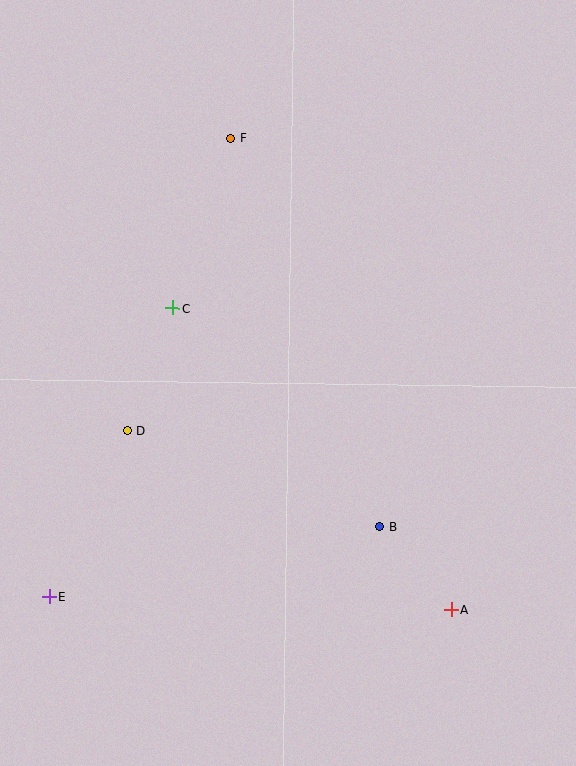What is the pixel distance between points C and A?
The distance between C and A is 411 pixels.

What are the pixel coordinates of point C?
Point C is at (173, 308).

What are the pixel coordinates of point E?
Point E is at (49, 597).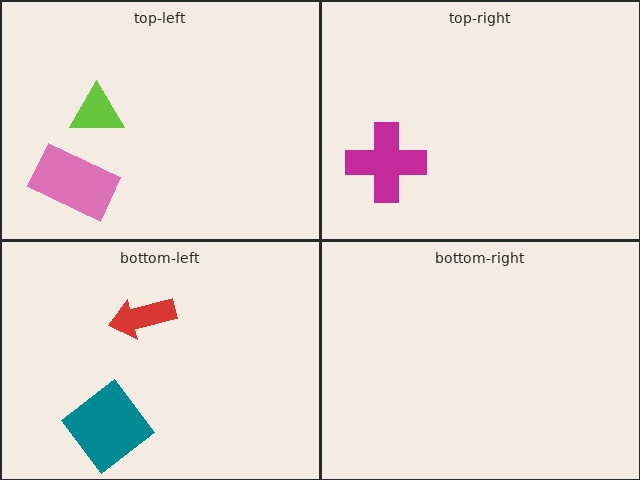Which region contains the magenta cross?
The top-right region.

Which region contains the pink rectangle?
The top-left region.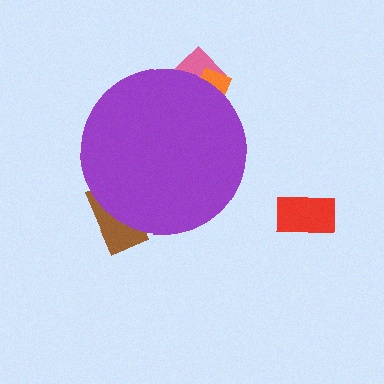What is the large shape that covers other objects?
A purple circle.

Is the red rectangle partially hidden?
No, the red rectangle is fully visible.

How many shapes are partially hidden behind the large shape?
3 shapes are partially hidden.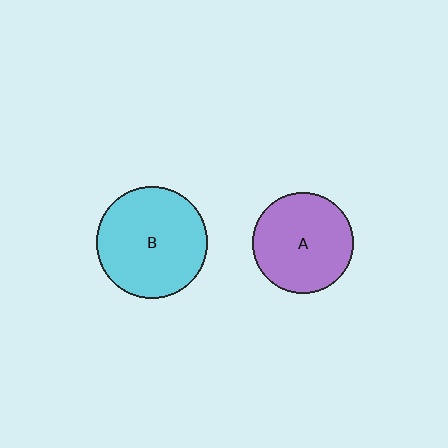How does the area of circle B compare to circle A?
Approximately 1.2 times.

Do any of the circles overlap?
No, none of the circles overlap.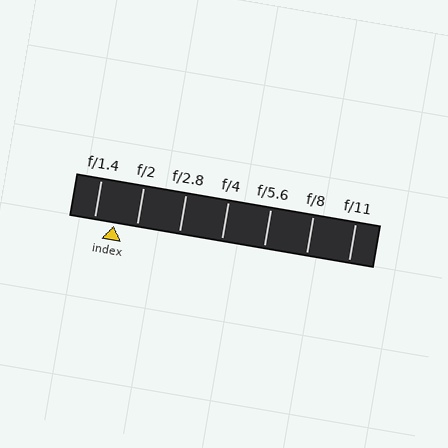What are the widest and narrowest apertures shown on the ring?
The widest aperture shown is f/1.4 and the narrowest is f/11.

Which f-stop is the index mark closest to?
The index mark is closest to f/1.4.